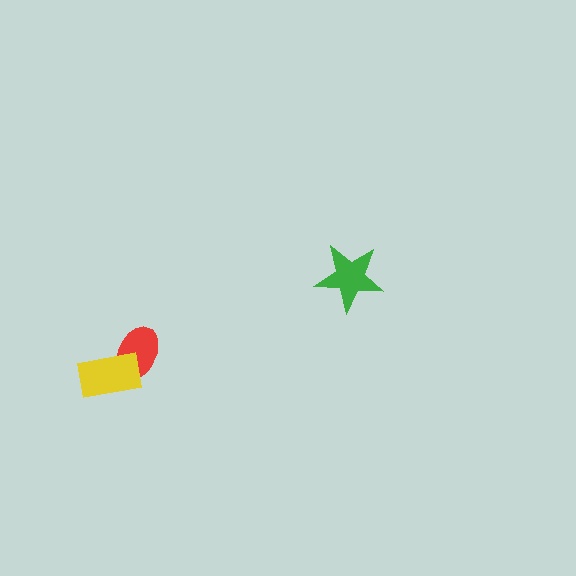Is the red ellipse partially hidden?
Yes, it is partially covered by another shape.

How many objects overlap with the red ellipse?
1 object overlaps with the red ellipse.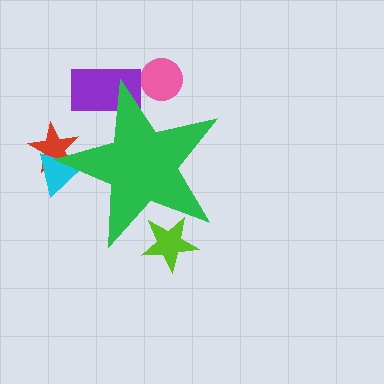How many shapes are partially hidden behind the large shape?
5 shapes are partially hidden.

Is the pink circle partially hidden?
Yes, the pink circle is partially hidden behind the green star.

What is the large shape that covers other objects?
A green star.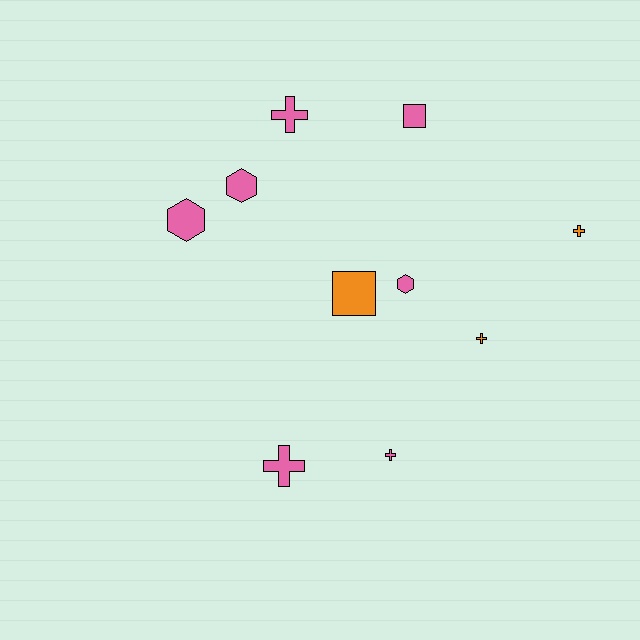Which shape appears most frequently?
Cross, with 5 objects.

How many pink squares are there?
There is 1 pink square.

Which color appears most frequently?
Pink, with 7 objects.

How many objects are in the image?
There are 10 objects.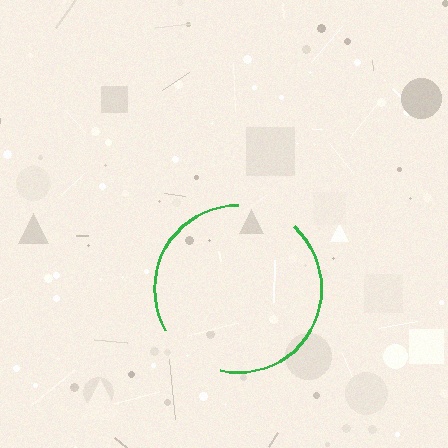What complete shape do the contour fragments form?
The contour fragments form a circle.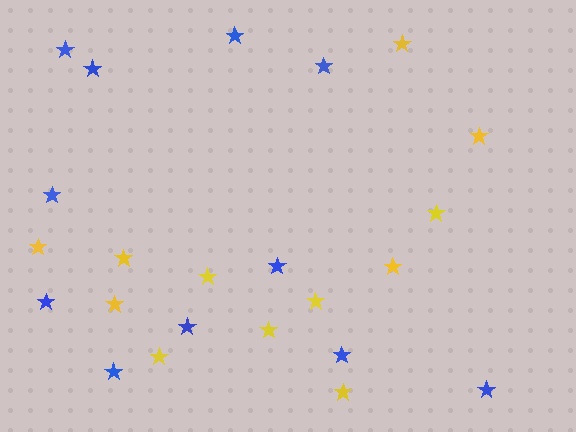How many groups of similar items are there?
There are 2 groups: one group of yellow stars (12) and one group of blue stars (11).